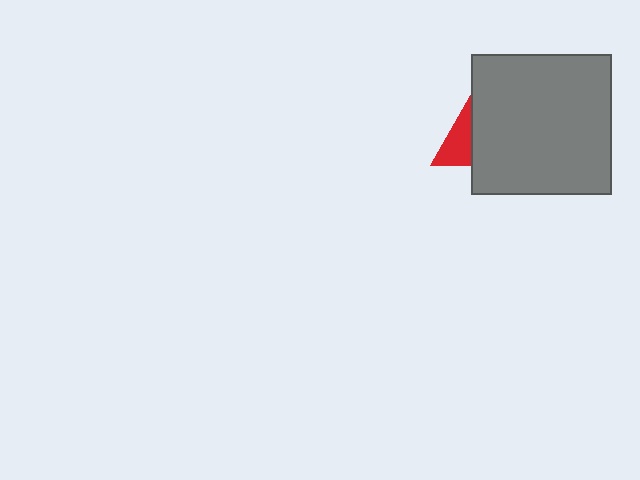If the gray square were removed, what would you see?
You would see the complete red triangle.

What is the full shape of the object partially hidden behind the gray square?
The partially hidden object is a red triangle.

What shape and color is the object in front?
The object in front is a gray square.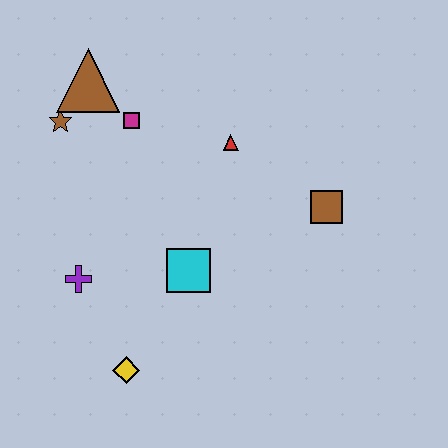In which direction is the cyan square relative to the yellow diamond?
The cyan square is above the yellow diamond.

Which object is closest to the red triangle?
The magenta square is closest to the red triangle.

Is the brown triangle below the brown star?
No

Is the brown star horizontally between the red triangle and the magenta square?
No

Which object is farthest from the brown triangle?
The yellow diamond is farthest from the brown triangle.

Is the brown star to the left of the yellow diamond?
Yes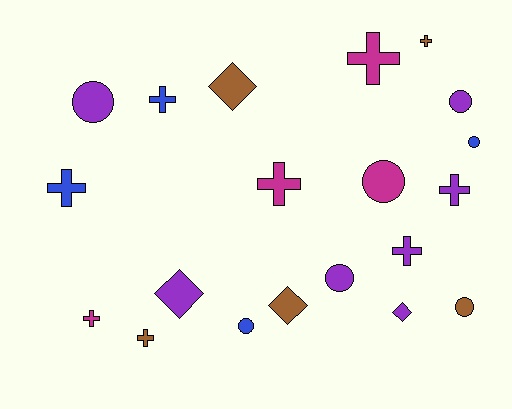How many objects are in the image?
There are 20 objects.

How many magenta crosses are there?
There are 3 magenta crosses.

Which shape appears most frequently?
Cross, with 9 objects.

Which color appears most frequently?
Purple, with 7 objects.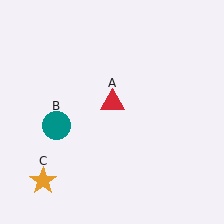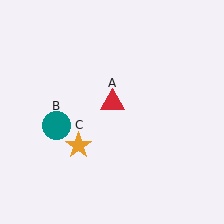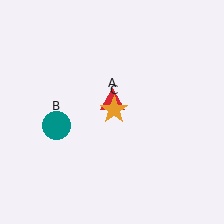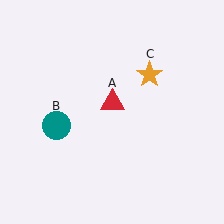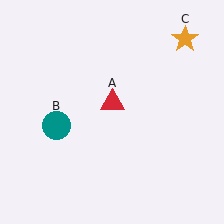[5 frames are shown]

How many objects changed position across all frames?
1 object changed position: orange star (object C).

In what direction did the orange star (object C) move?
The orange star (object C) moved up and to the right.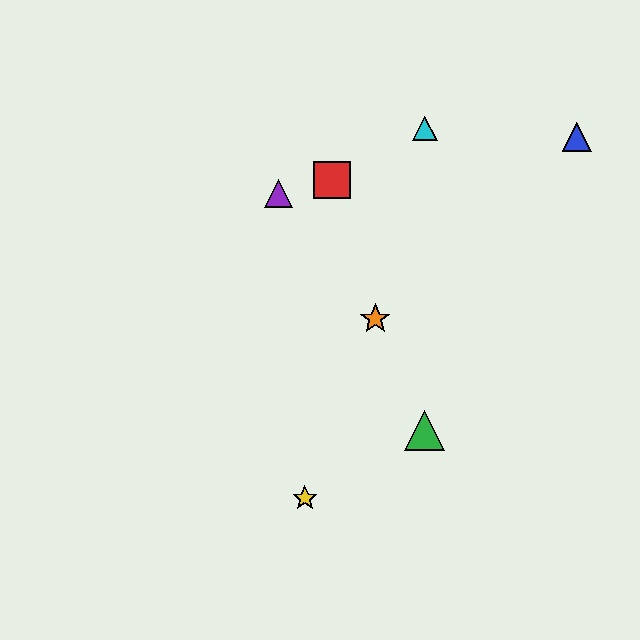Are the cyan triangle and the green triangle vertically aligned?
Yes, both are at x≈425.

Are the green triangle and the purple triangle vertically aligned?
No, the green triangle is at x≈425 and the purple triangle is at x≈279.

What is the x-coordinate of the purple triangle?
The purple triangle is at x≈279.